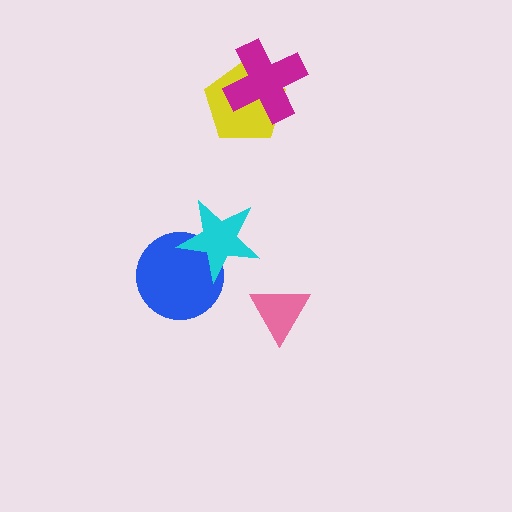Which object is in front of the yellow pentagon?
The magenta cross is in front of the yellow pentagon.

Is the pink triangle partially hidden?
No, no other shape covers it.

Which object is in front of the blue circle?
The cyan star is in front of the blue circle.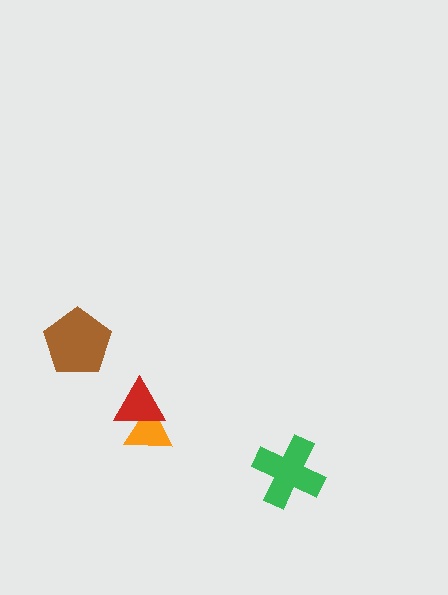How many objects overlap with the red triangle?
1 object overlaps with the red triangle.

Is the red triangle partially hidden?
No, no other shape covers it.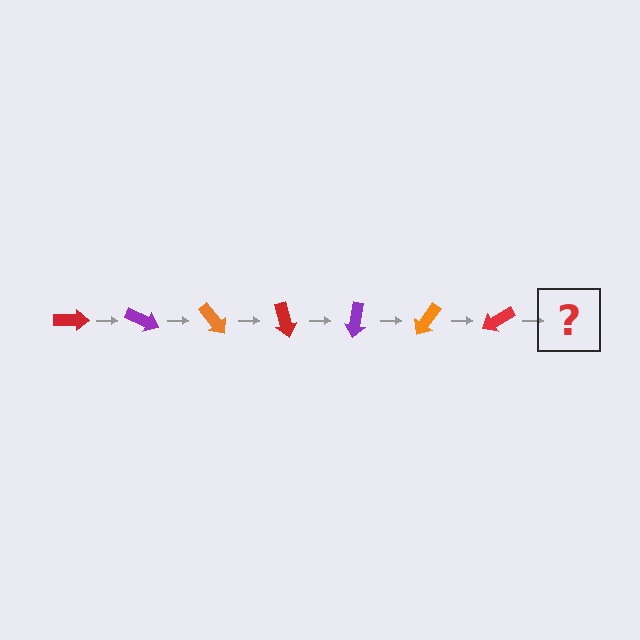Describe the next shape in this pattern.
It should be a purple arrow, rotated 175 degrees from the start.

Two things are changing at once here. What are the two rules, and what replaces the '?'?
The two rules are that it rotates 25 degrees each step and the color cycles through red, purple, and orange. The '?' should be a purple arrow, rotated 175 degrees from the start.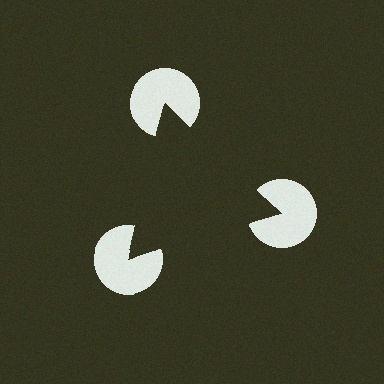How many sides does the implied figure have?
3 sides.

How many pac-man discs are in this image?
There are 3 — one at each vertex of the illusory triangle.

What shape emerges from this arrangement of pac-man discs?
An illusory triangle — its edges are inferred from the aligned wedge cuts in the pac-man discs, not physically drawn.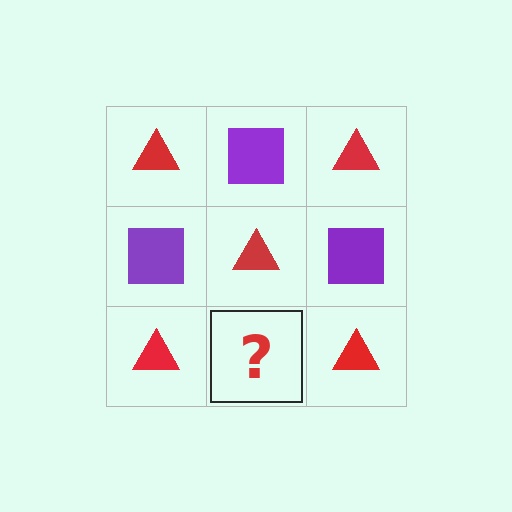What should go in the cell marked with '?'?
The missing cell should contain a purple square.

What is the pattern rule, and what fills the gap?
The rule is that it alternates red triangle and purple square in a checkerboard pattern. The gap should be filled with a purple square.